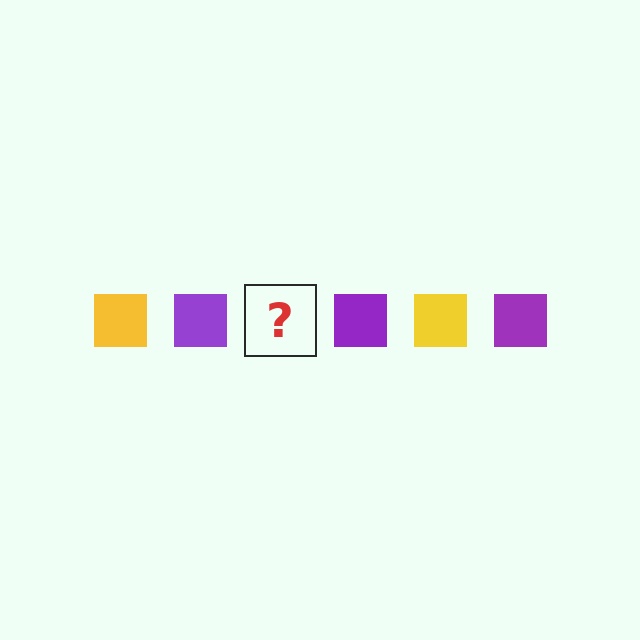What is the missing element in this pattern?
The missing element is a yellow square.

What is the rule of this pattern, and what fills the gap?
The rule is that the pattern cycles through yellow, purple squares. The gap should be filled with a yellow square.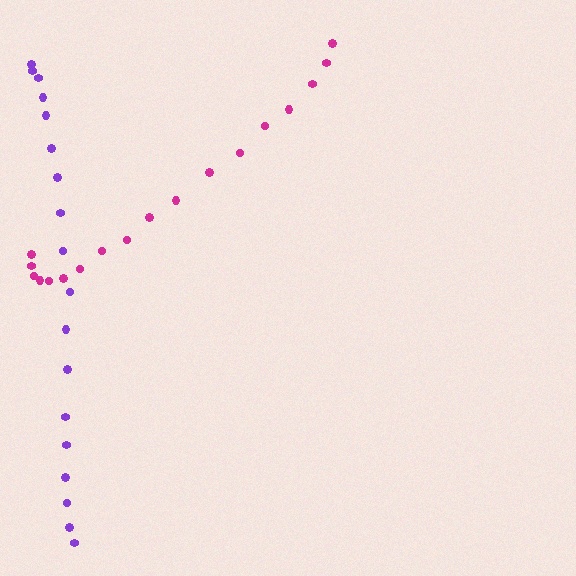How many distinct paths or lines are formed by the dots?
There are 2 distinct paths.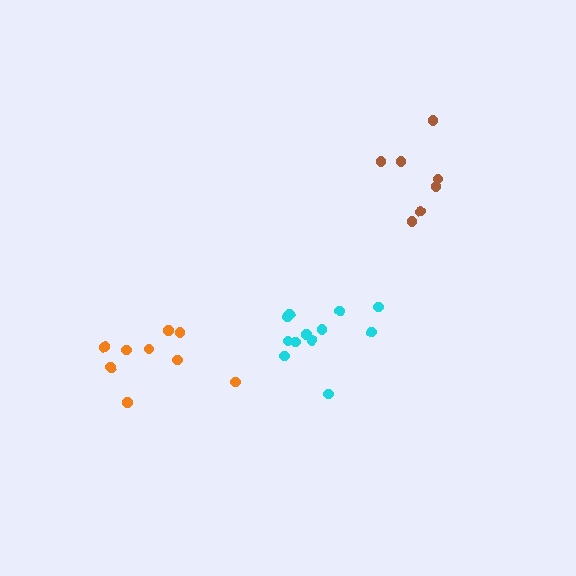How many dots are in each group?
Group 1: 9 dots, Group 2: 7 dots, Group 3: 12 dots (28 total).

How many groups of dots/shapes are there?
There are 3 groups.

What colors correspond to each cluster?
The clusters are colored: orange, brown, cyan.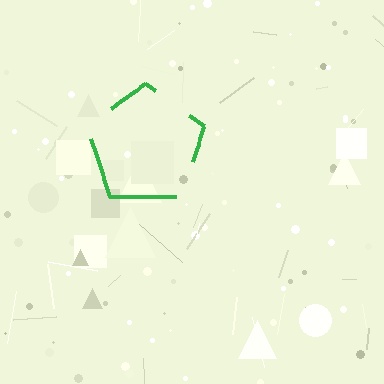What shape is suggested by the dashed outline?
The dashed outline suggests a pentagon.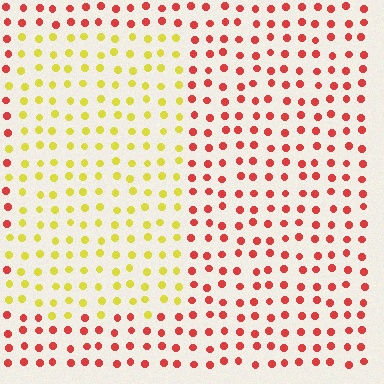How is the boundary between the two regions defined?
The boundary is defined purely by a slight shift in hue (about 62 degrees). Spacing, size, and orientation are identical on both sides.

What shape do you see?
I see a rectangle.